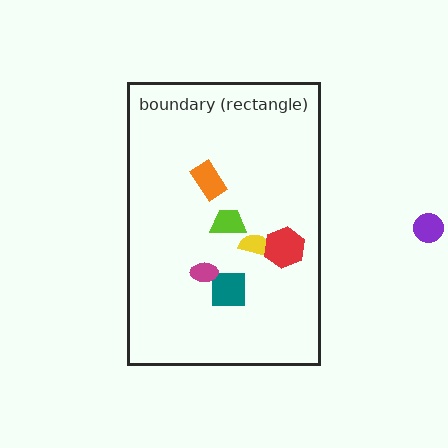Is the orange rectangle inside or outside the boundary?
Inside.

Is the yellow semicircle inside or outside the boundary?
Inside.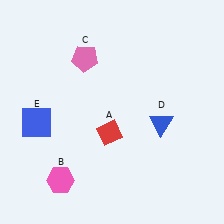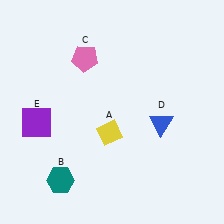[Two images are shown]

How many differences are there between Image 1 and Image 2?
There are 3 differences between the two images.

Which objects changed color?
A changed from red to yellow. B changed from pink to teal. E changed from blue to purple.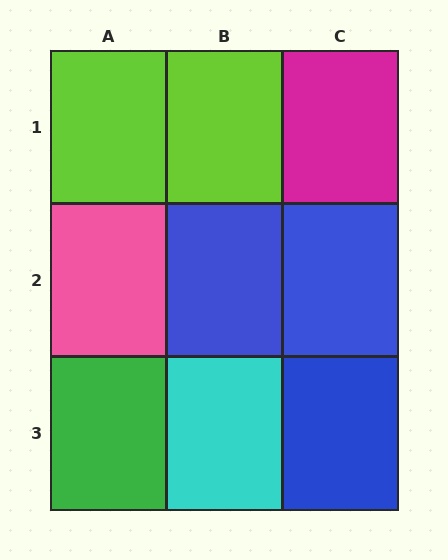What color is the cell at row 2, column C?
Blue.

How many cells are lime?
2 cells are lime.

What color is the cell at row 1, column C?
Magenta.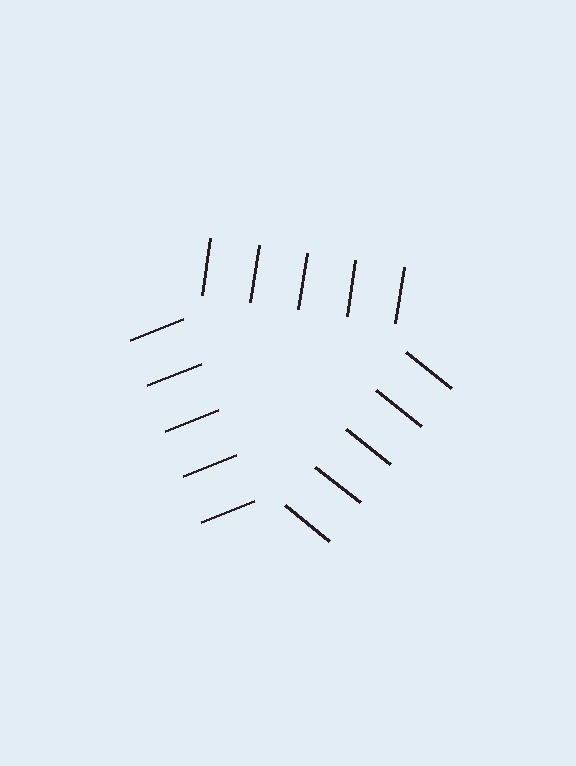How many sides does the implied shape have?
3 sides — the line-ends trace a triangle.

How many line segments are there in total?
15 — 5 along each of the 3 edges.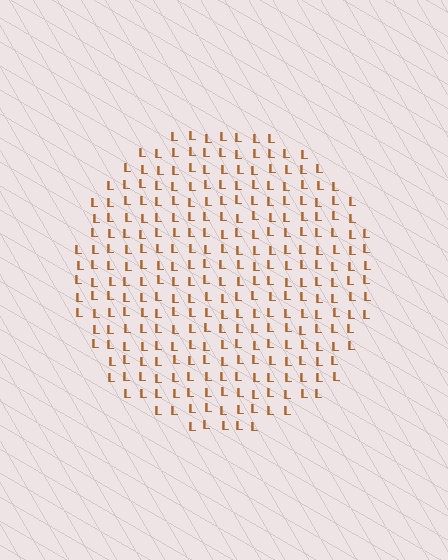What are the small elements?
The small elements are letter L's.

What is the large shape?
The large shape is a circle.